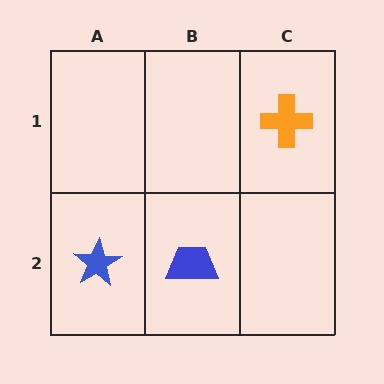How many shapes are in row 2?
2 shapes.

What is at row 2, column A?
A blue star.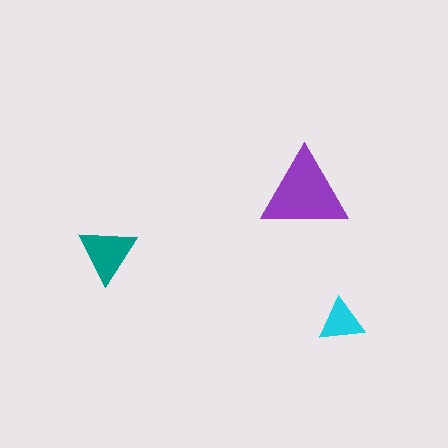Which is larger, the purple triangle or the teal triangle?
The purple one.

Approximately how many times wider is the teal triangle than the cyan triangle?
About 1.5 times wider.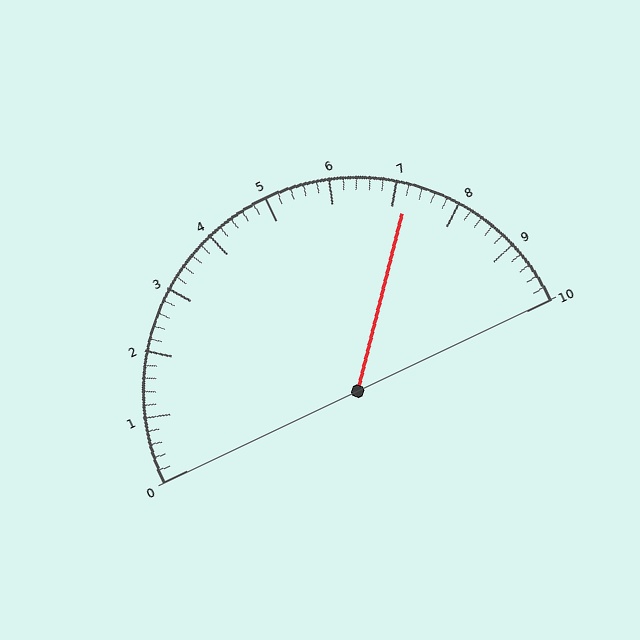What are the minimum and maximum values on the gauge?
The gauge ranges from 0 to 10.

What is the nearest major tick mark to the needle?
The nearest major tick mark is 7.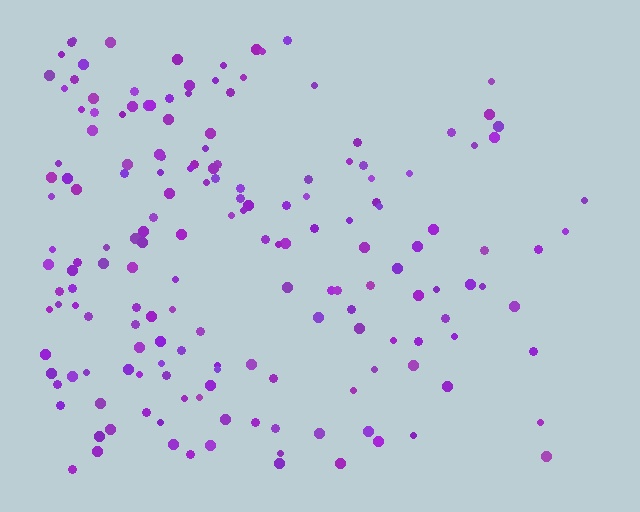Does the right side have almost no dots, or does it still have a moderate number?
Still a moderate number, just noticeably fewer than the left.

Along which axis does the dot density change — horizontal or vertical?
Horizontal.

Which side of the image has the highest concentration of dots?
The left.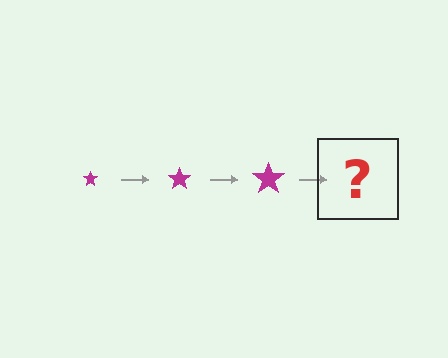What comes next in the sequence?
The next element should be a magenta star, larger than the previous one.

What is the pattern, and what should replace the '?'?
The pattern is that the star gets progressively larger each step. The '?' should be a magenta star, larger than the previous one.